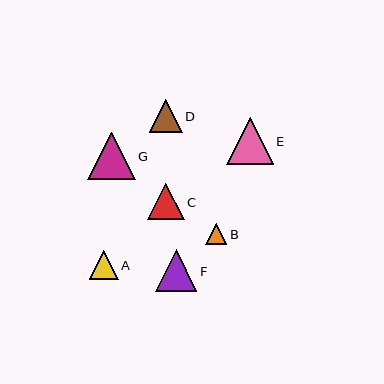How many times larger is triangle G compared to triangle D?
Triangle G is approximately 1.5 times the size of triangle D.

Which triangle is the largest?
Triangle G is the largest with a size of approximately 47 pixels.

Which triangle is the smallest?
Triangle B is the smallest with a size of approximately 21 pixels.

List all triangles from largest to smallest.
From largest to smallest: G, E, F, C, D, A, B.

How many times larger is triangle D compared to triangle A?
Triangle D is approximately 1.1 times the size of triangle A.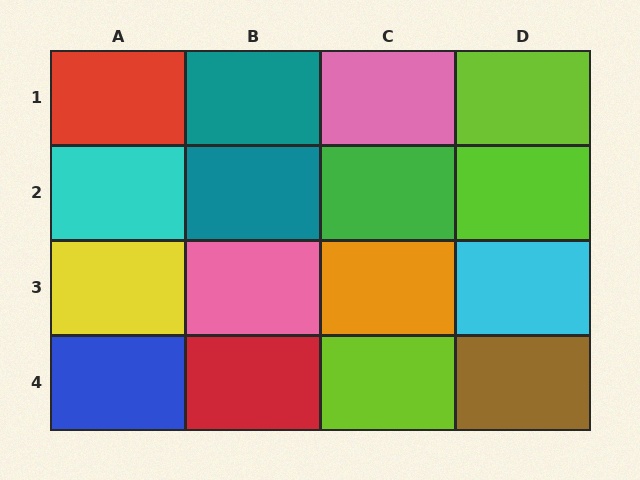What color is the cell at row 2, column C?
Green.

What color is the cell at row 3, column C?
Orange.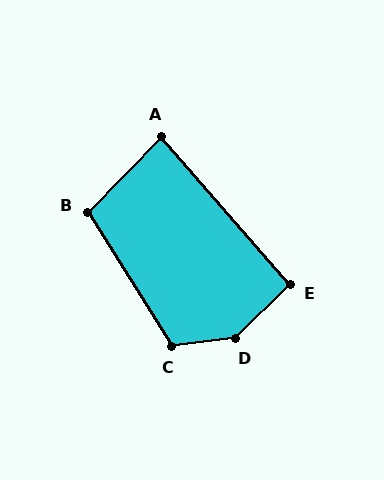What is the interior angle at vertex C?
Approximately 116 degrees (obtuse).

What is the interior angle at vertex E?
Approximately 94 degrees (approximately right).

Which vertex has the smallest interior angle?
A, at approximately 85 degrees.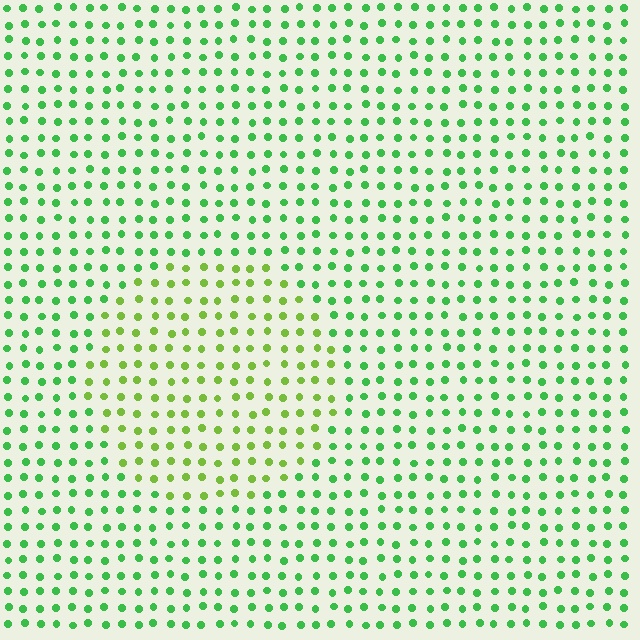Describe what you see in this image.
The image is filled with small green elements in a uniform arrangement. A circle-shaped region is visible where the elements are tinted to a slightly different hue, forming a subtle color boundary.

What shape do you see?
I see a circle.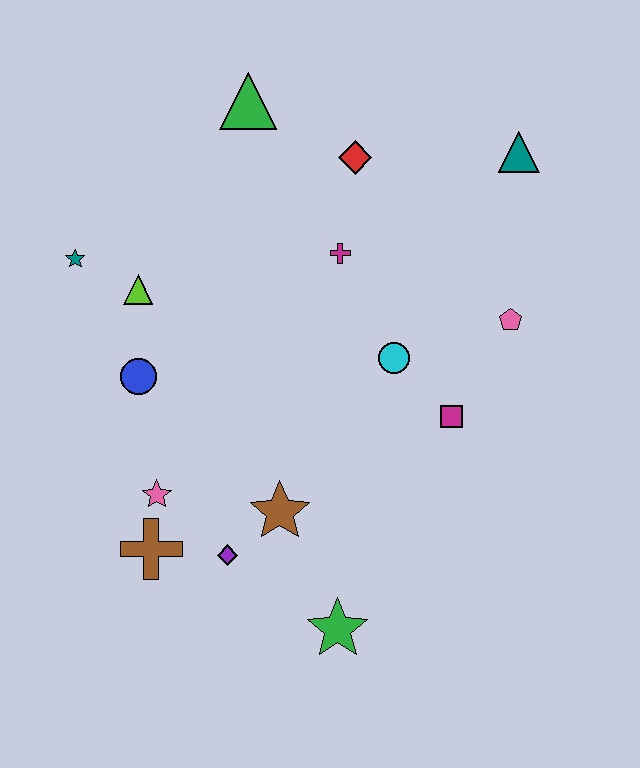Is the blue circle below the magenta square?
No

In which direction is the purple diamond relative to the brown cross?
The purple diamond is to the right of the brown cross.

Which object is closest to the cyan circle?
The magenta square is closest to the cyan circle.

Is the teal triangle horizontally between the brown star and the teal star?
No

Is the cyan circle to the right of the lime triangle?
Yes